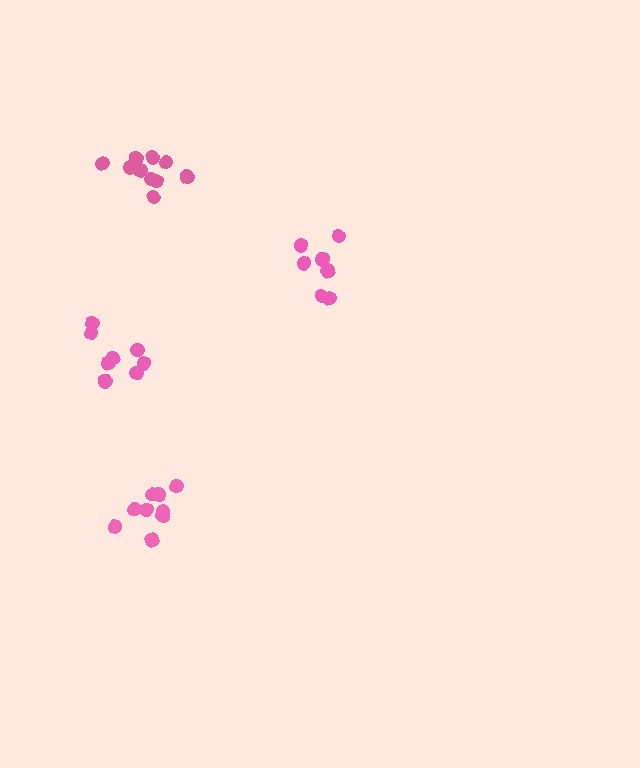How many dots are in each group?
Group 1: 8 dots, Group 2: 10 dots, Group 3: 9 dots, Group 4: 7 dots (34 total).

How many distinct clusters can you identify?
There are 4 distinct clusters.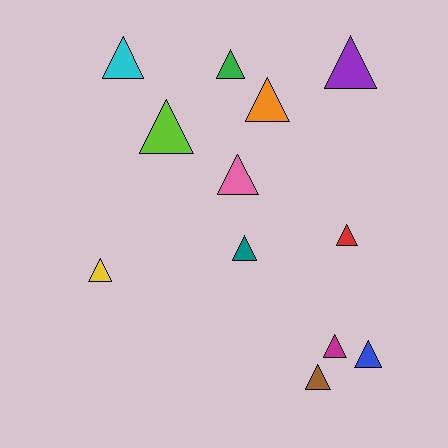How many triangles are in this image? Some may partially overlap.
There are 12 triangles.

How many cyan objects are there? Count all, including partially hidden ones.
There is 1 cyan object.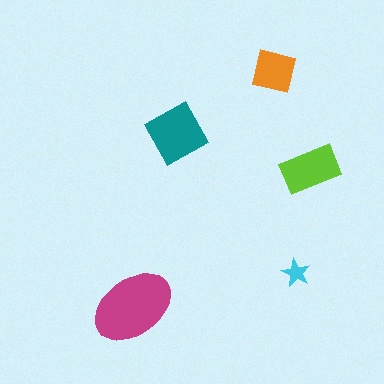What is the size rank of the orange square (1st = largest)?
4th.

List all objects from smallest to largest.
The cyan star, the orange square, the lime rectangle, the teal diamond, the magenta ellipse.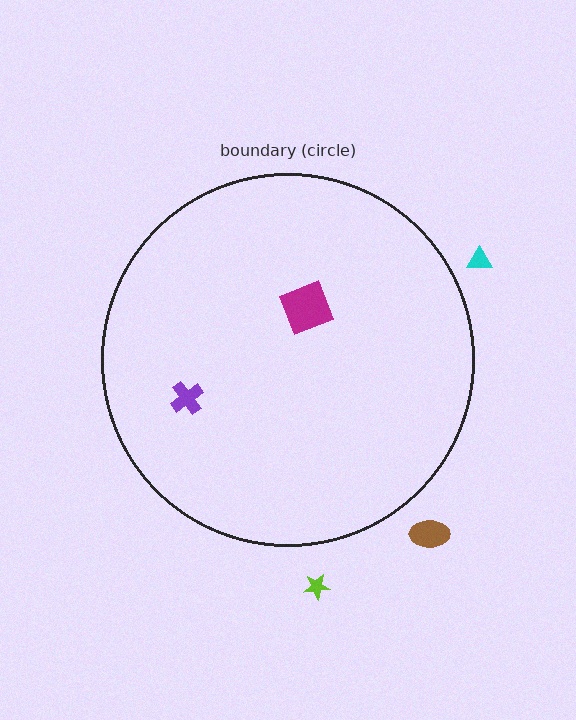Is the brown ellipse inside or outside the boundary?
Outside.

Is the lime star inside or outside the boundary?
Outside.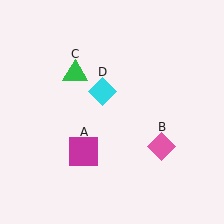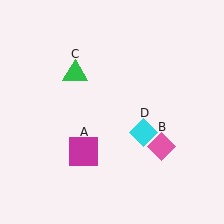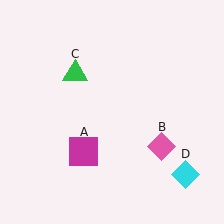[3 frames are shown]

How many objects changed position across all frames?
1 object changed position: cyan diamond (object D).